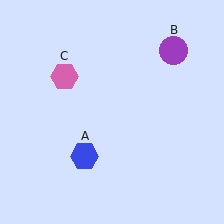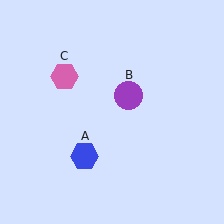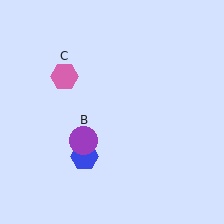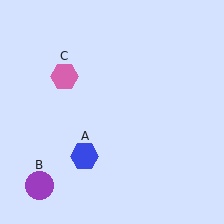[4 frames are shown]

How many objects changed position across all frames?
1 object changed position: purple circle (object B).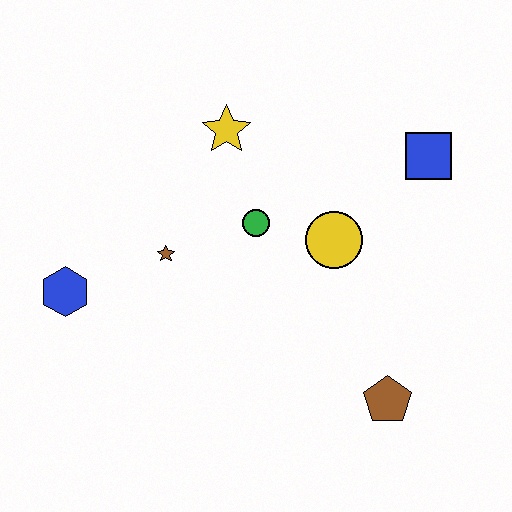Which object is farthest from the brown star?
The blue square is farthest from the brown star.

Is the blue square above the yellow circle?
Yes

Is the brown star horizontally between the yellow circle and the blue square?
No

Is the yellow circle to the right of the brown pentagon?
No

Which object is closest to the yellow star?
The green circle is closest to the yellow star.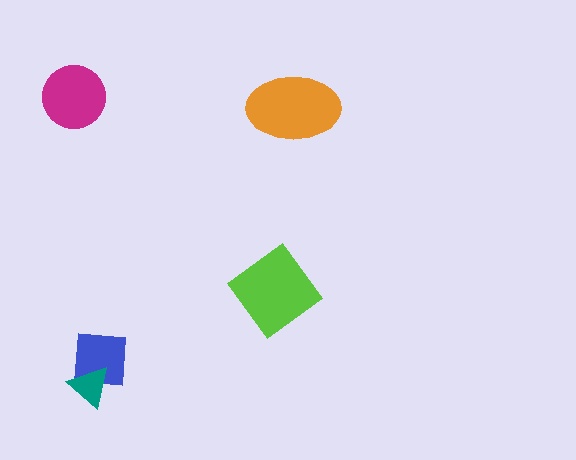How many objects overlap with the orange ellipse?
0 objects overlap with the orange ellipse.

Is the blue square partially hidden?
Yes, it is partially covered by another shape.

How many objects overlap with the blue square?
1 object overlaps with the blue square.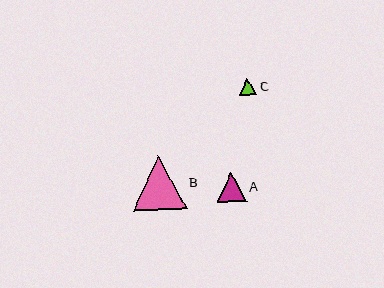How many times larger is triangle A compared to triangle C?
Triangle A is approximately 1.7 times the size of triangle C.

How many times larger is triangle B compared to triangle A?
Triangle B is approximately 1.8 times the size of triangle A.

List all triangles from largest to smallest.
From largest to smallest: B, A, C.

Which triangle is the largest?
Triangle B is the largest with a size of approximately 54 pixels.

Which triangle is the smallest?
Triangle C is the smallest with a size of approximately 17 pixels.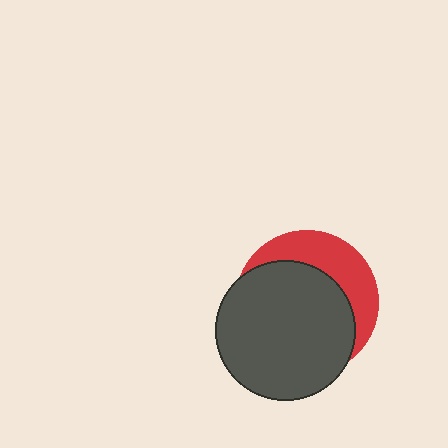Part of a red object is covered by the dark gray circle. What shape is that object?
It is a circle.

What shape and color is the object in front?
The object in front is a dark gray circle.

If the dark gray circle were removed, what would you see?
You would see the complete red circle.